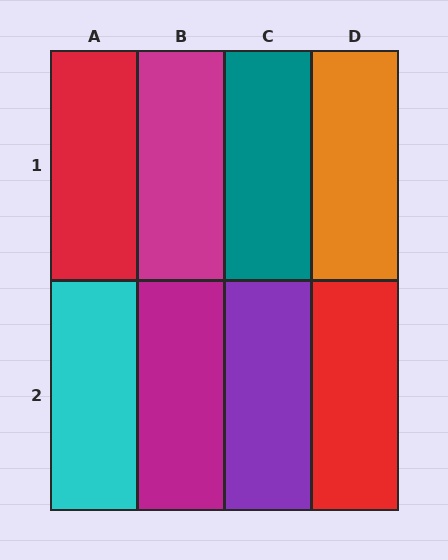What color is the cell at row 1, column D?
Orange.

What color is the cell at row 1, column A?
Red.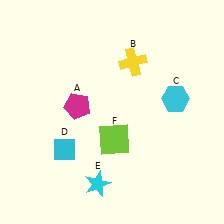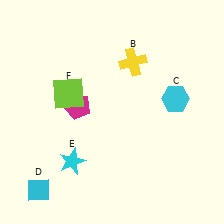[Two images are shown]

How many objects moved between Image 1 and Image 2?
3 objects moved between the two images.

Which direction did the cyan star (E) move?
The cyan star (E) moved left.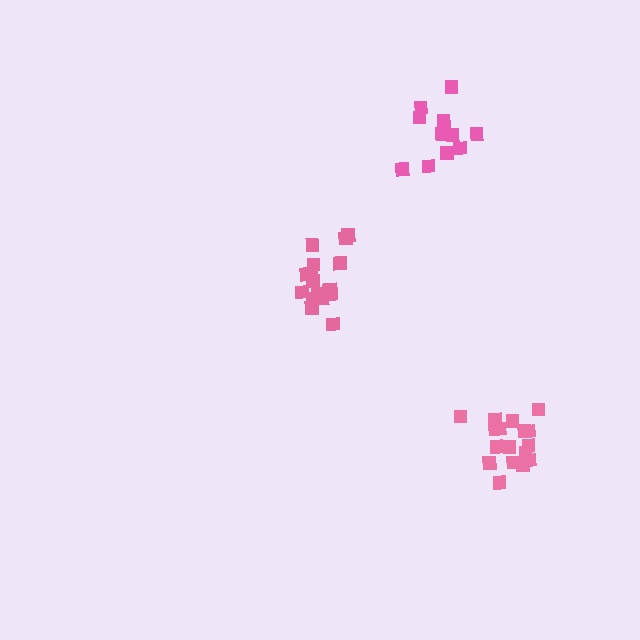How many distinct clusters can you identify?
There are 3 distinct clusters.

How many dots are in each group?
Group 1: 17 dots, Group 2: 17 dots, Group 3: 12 dots (46 total).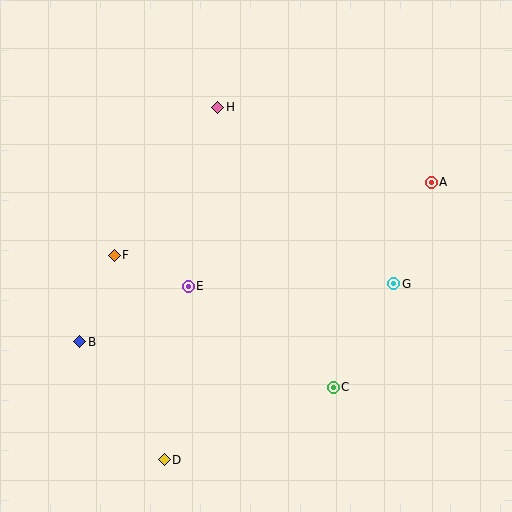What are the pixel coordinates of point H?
Point H is at (218, 107).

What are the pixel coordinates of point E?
Point E is at (188, 286).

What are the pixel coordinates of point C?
Point C is at (333, 387).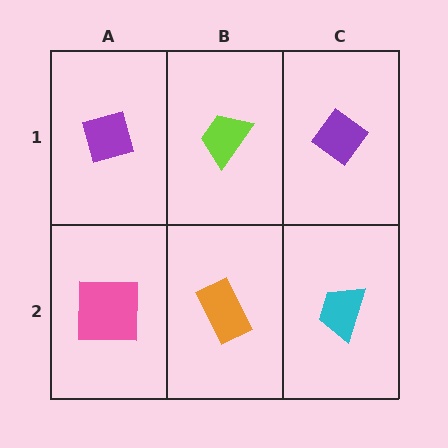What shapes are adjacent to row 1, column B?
An orange rectangle (row 2, column B), a purple diamond (row 1, column A), a purple diamond (row 1, column C).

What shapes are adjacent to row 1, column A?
A pink square (row 2, column A), a lime trapezoid (row 1, column B).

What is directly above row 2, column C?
A purple diamond.